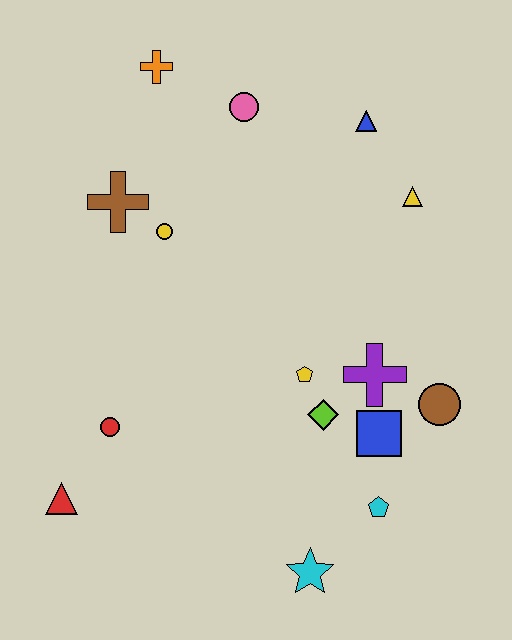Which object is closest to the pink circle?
The orange cross is closest to the pink circle.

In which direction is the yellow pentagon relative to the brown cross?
The yellow pentagon is to the right of the brown cross.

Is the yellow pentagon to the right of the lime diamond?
No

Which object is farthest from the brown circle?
The orange cross is farthest from the brown circle.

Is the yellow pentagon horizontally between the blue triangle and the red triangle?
Yes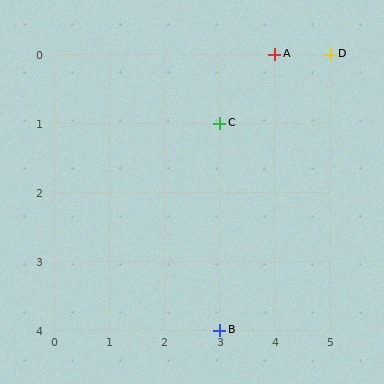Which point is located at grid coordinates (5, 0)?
Point D is at (5, 0).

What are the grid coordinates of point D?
Point D is at grid coordinates (5, 0).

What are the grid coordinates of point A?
Point A is at grid coordinates (4, 0).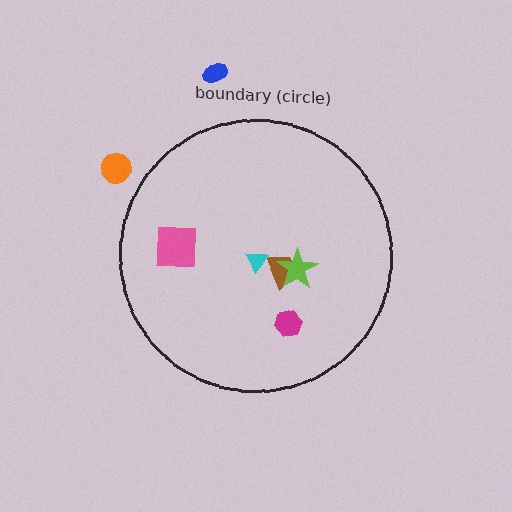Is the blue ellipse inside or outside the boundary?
Outside.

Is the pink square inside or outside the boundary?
Inside.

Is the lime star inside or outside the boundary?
Inside.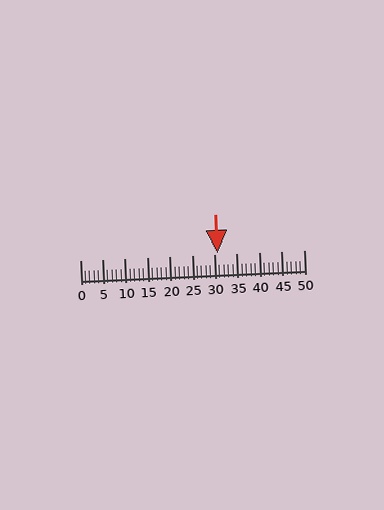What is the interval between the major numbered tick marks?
The major tick marks are spaced 5 units apart.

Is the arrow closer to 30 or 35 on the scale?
The arrow is closer to 30.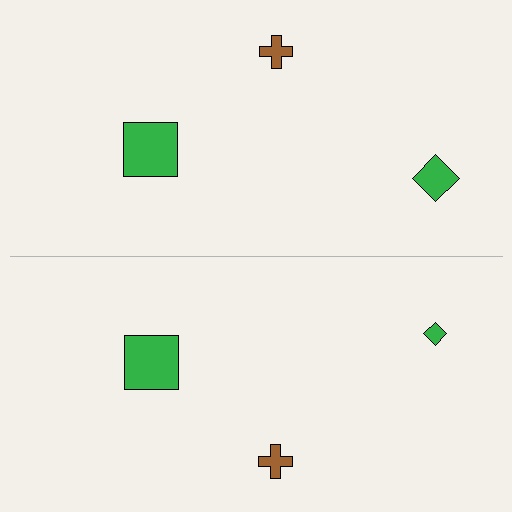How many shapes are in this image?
There are 6 shapes in this image.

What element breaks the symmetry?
The green diamond on the bottom side has a different size than its mirror counterpart.